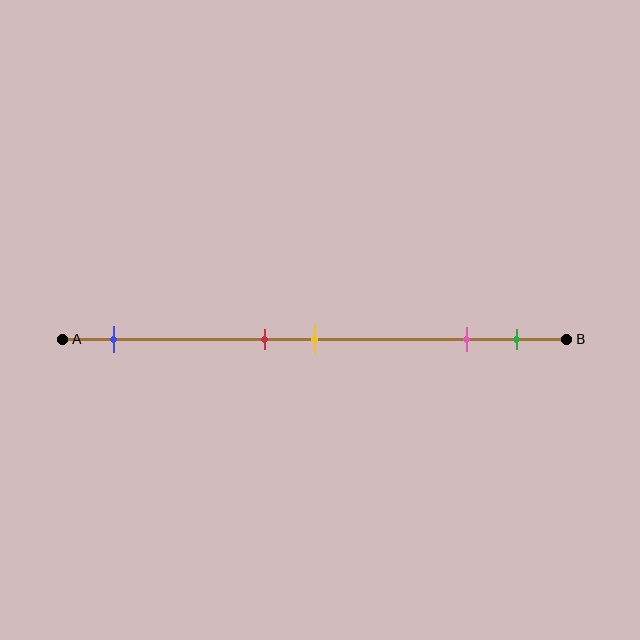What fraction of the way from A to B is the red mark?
The red mark is approximately 40% (0.4) of the way from A to B.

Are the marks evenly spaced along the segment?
No, the marks are not evenly spaced.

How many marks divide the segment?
There are 5 marks dividing the segment.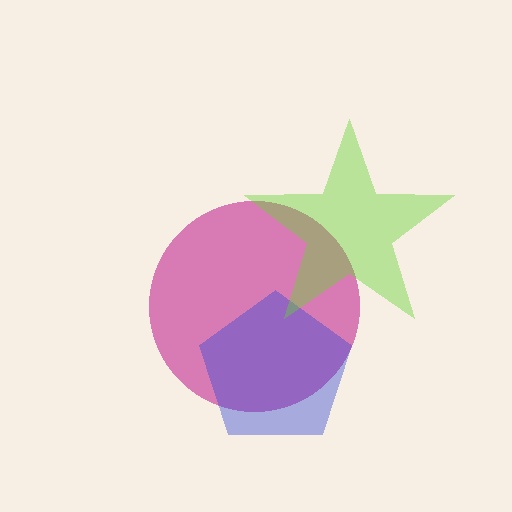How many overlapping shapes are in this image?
There are 3 overlapping shapes in the image.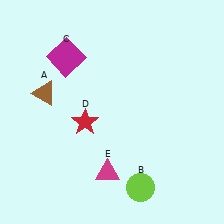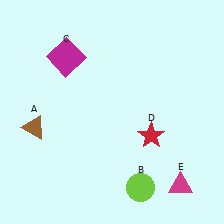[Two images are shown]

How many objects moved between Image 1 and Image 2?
3 objects moved between the two images.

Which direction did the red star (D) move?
The red star (D) moved right.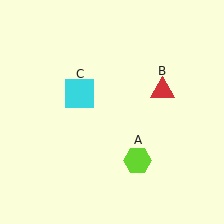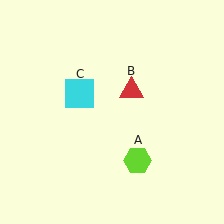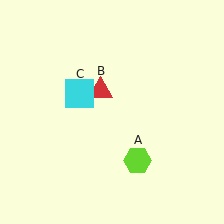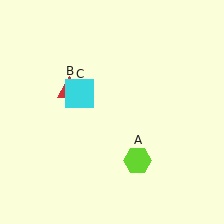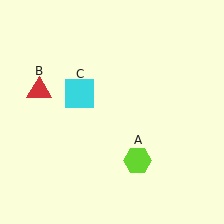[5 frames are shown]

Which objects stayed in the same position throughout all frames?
Lime hexagon (object A) and cyan square (object C) remained stationary.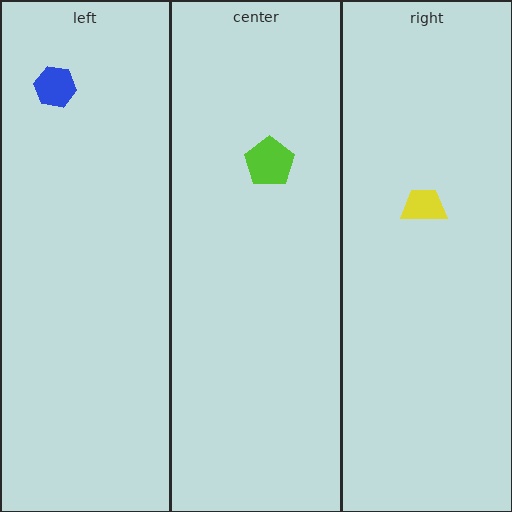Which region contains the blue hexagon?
The left region.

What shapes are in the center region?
The lime pentagon.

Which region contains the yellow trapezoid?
The right region.